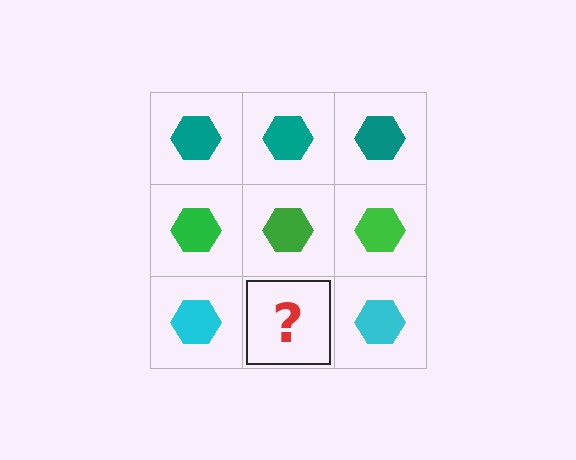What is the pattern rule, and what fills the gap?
The rule is that each row has a consistent color. The gap should be filled with a cyan hexagon.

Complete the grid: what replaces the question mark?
The question mark should be replaced with a cyan hexagon.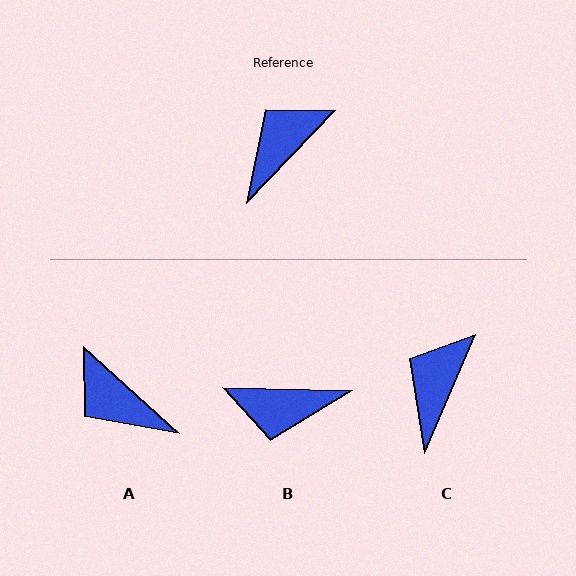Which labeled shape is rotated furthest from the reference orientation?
B, about 133 degrees away.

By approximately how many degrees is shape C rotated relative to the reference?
Approximately 20 degrees counter-clockwise.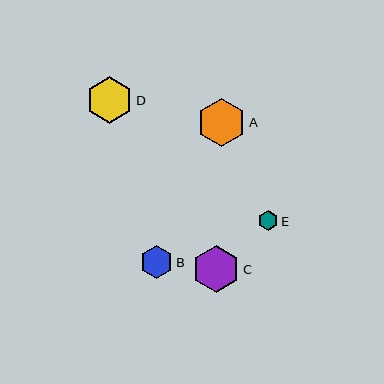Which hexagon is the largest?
Hexagon A is the largest with a size of approximately 48 pixels.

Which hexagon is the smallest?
Hexagon E is the smallest with a size of approximately 20 pixels.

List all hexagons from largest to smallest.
From largest to smallest: A, C, D, B, E.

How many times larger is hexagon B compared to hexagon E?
Hexagon B is approximately 1.6 times the size of hexagon E.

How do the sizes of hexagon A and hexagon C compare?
Hexagon A and hexagon C are approximately the same size.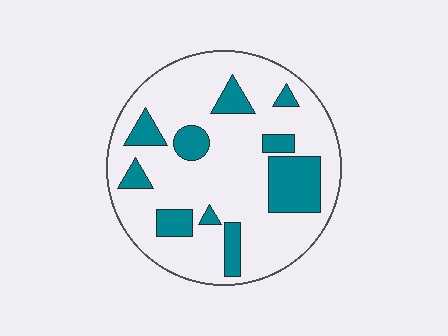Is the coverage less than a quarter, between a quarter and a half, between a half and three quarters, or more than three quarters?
Less than a quarter.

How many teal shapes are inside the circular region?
10.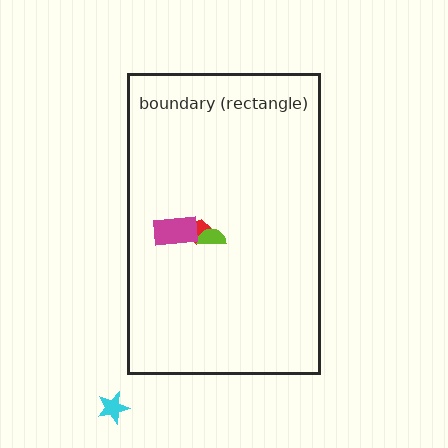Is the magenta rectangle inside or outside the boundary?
Inside.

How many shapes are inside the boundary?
3 inside, 1 outside.